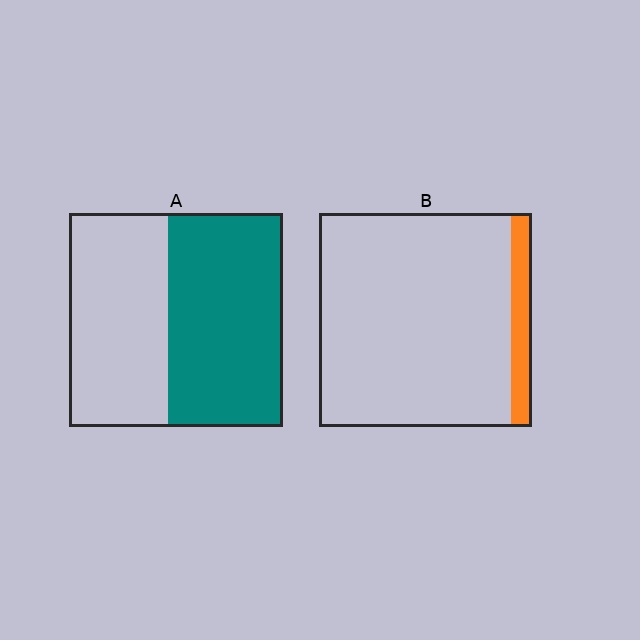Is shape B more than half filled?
No.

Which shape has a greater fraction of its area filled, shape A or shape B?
Shape A.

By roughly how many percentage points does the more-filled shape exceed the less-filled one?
By roughly 45 percentage points (A over B).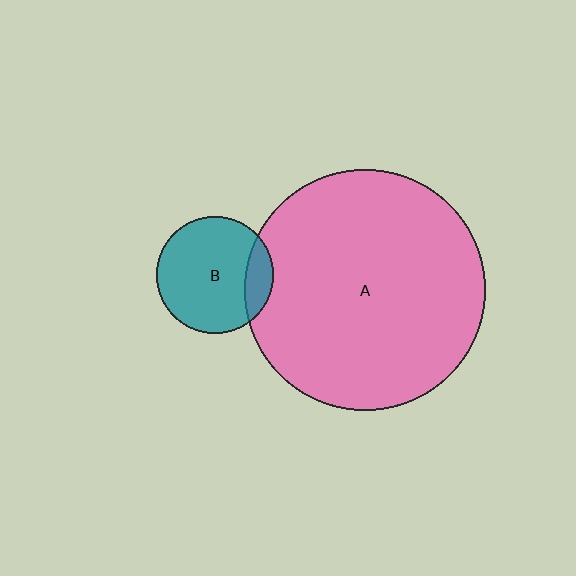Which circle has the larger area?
Circle A (pink).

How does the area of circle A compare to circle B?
Approximately 4.3 times.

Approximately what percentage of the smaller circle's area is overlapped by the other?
Approximately 15%.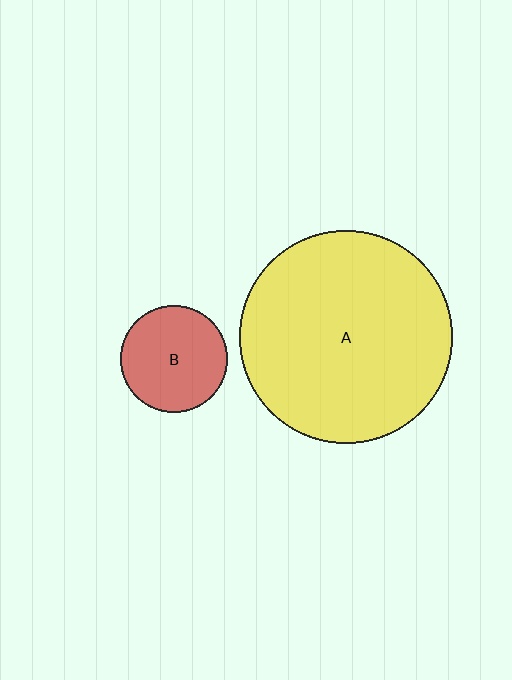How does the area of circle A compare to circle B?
Approximately 3.9 times.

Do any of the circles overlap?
No, none of the circles overlap.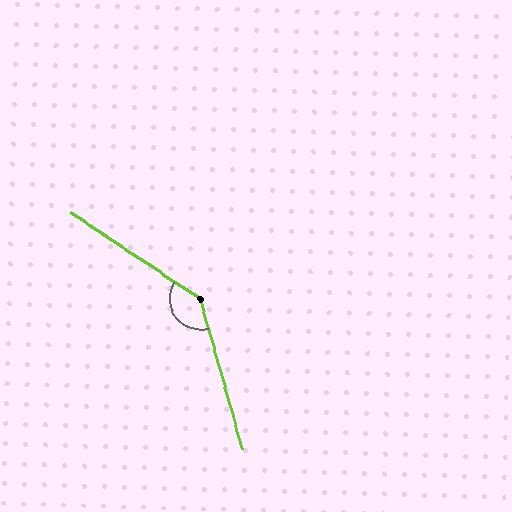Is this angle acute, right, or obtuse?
It is obtuse.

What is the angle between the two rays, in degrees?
Approximately 139 degrees.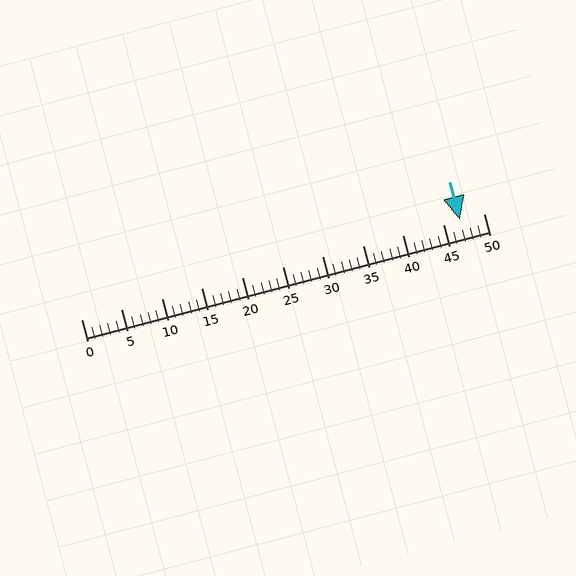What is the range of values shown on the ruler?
The ruler shows values from 0 to 50.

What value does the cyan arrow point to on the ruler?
The cyan arrow points to approximately 47.